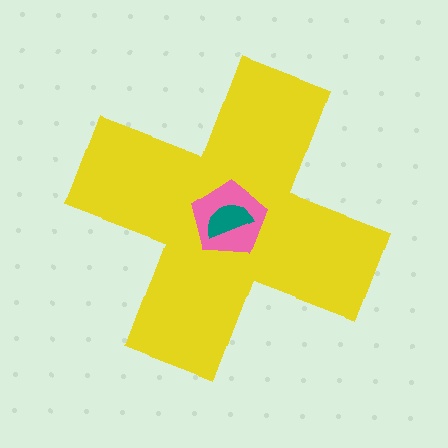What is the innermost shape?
The teal semicircle.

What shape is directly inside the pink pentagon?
The teal semicircle.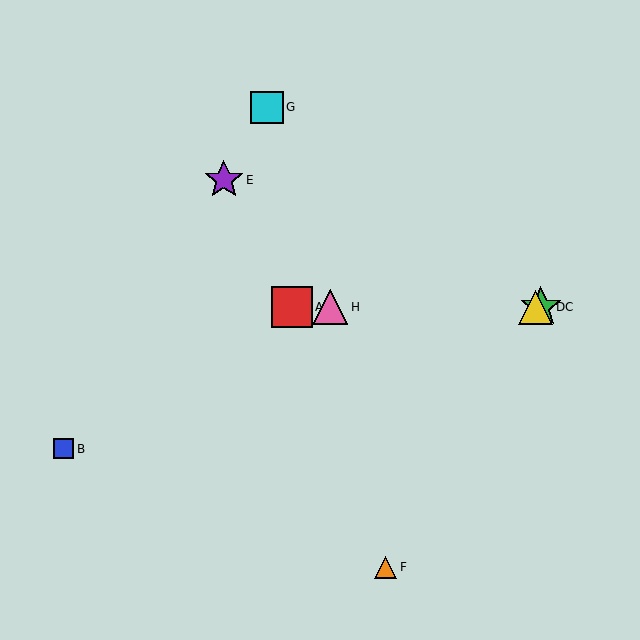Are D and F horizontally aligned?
No, D is at y≈307 and F is at y≈567.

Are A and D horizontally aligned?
Yes, both are at y≈307.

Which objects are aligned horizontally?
Objects A, C, D, H are aligned horizontally.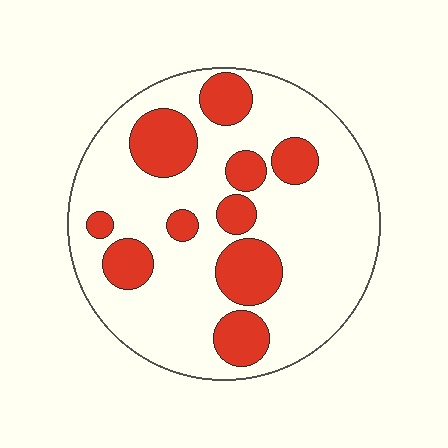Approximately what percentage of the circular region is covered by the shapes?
Approximately 25%.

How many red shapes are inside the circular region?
10.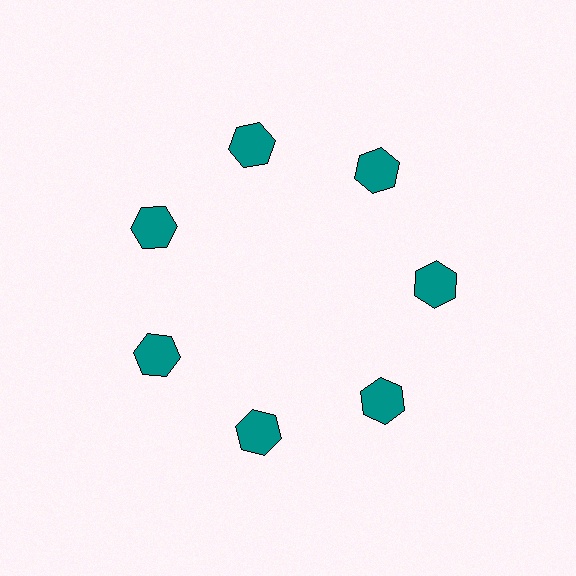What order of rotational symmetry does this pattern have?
This pattern has 7-fold rotational symmetry.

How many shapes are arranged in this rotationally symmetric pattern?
There are 7 shapes, arranged in 7 groups of 1.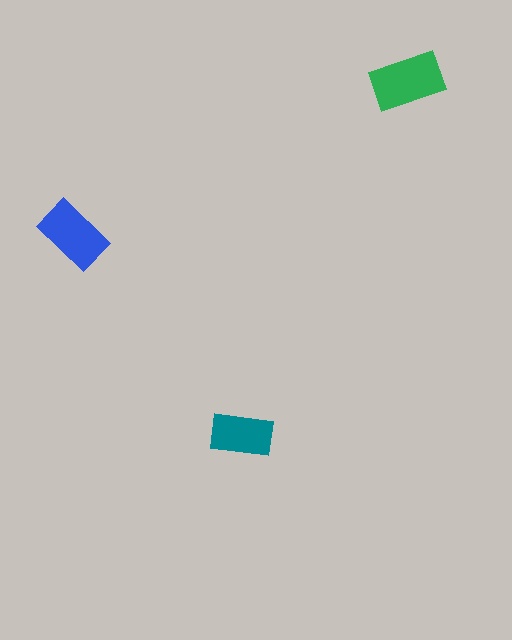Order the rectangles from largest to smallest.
the green one, the blue one, the teal one.